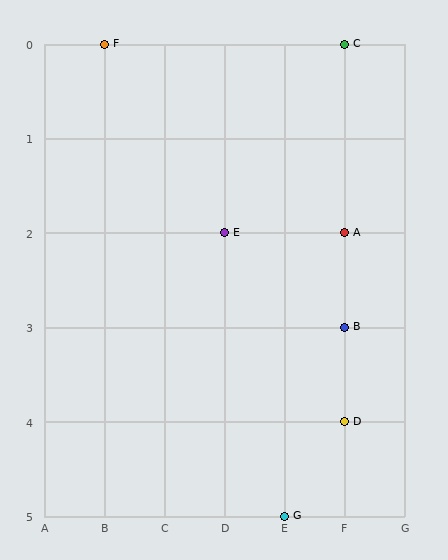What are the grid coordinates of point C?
Point C is at grid coordinates (F, 0).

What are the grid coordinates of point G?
Point G is at grid coordinates (E, 5).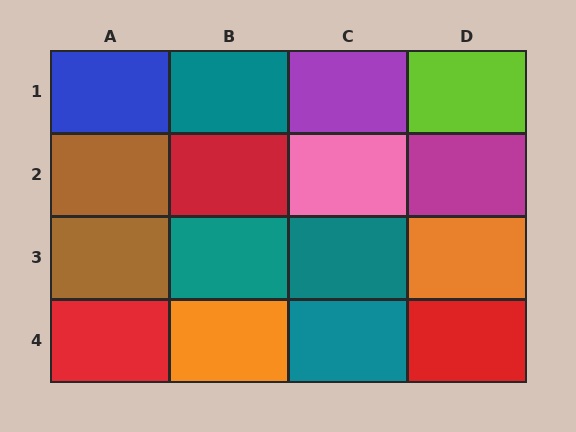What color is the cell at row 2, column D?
Magenta.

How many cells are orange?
2 cells are orange.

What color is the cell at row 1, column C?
Purple.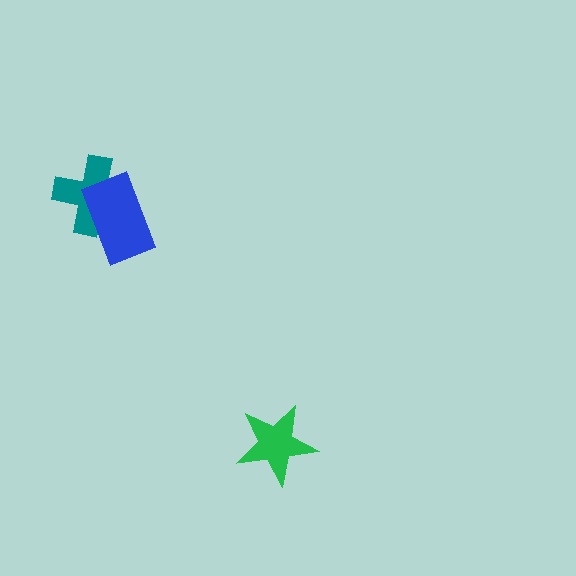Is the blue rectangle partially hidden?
No, no other shape covers it.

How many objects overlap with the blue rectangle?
1 object overlaps with the blue rectangle.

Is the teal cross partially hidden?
Yes, it is partially covered by another shape.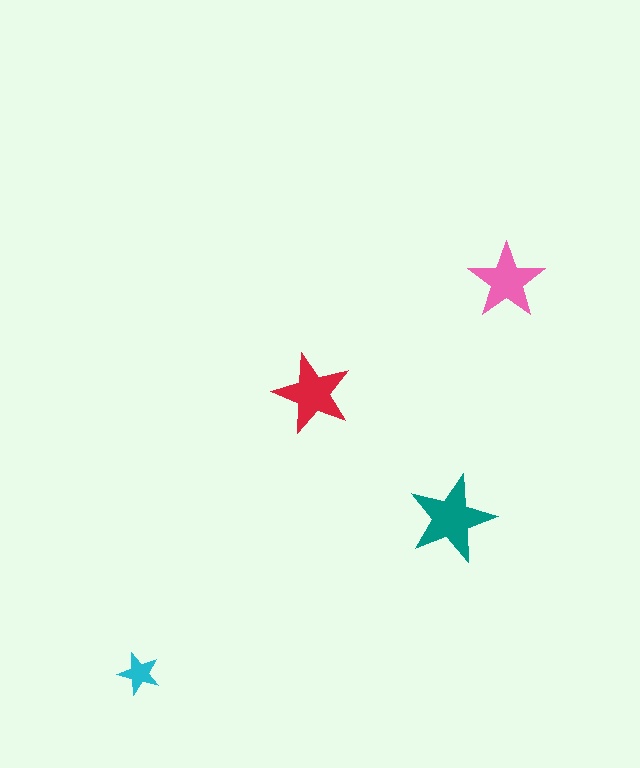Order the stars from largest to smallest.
the teal one, the red one, the pink one, the cyan one.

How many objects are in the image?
There are 4 objects in the image.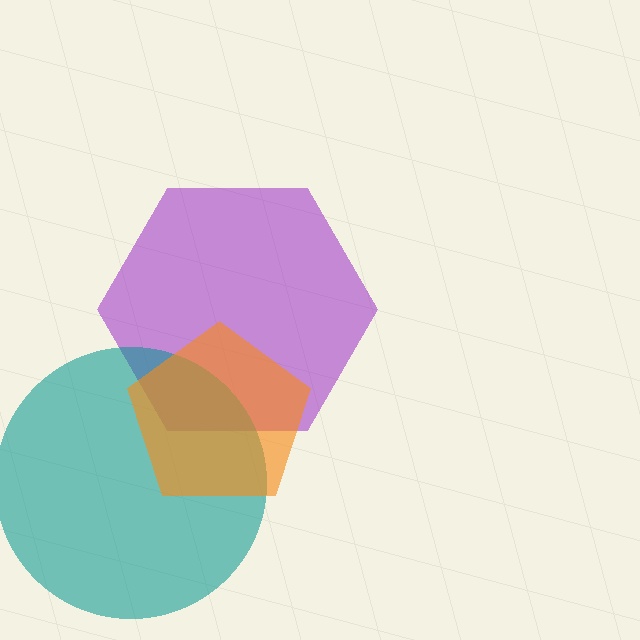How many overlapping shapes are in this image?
There are 3 overlapping shapes in the image.